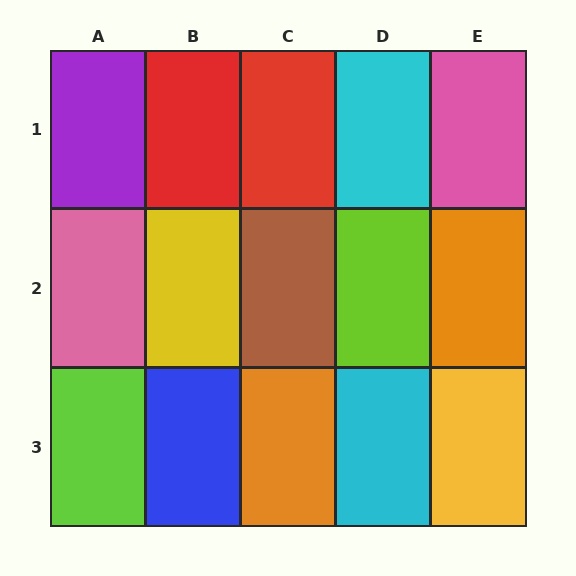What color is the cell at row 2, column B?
Yellow.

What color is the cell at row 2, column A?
Pink.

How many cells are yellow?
2 cells are yellow.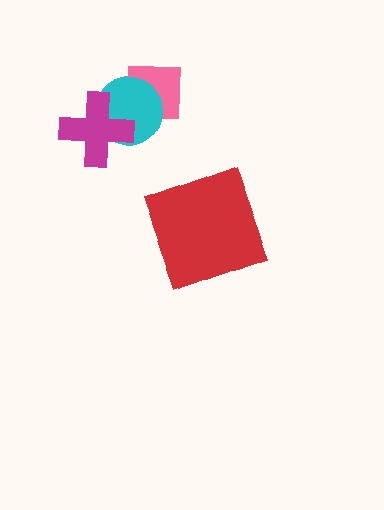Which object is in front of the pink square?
The cyan circle is in front of the pink square.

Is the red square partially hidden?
No, no other shape covers it.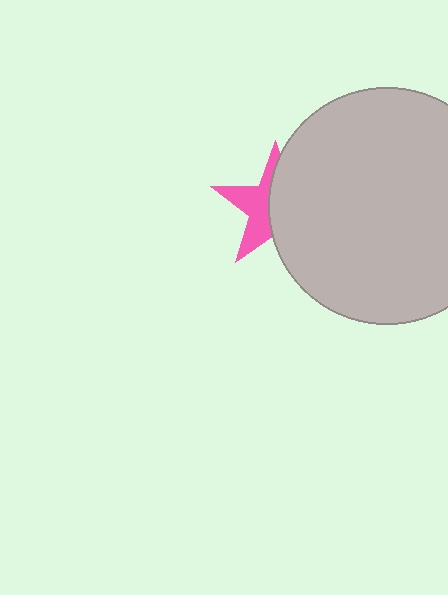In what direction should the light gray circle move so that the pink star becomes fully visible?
The light gray circle should move right. That is the shortest direction to clear the overlap and leave the pink star fully visible.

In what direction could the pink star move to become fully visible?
The pink star could move left. That would shift it out from behind the light gray circle entirely.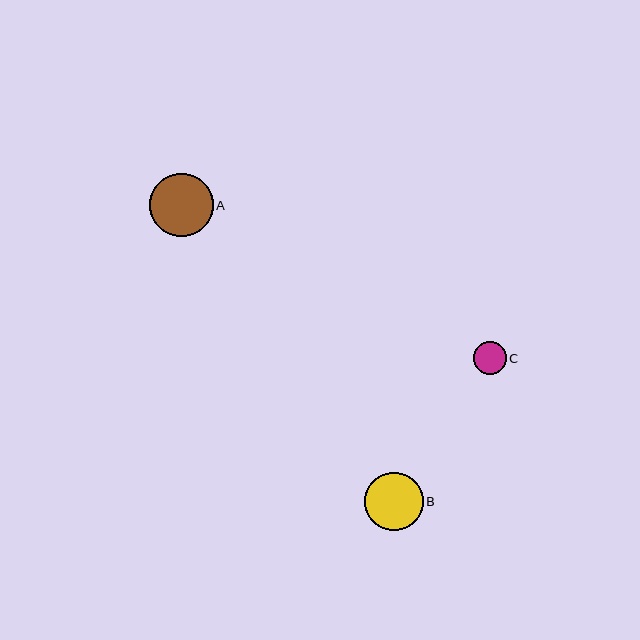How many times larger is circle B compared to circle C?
Circle B is approximately 1.8 times the size of circle C.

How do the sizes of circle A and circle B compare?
Circle A and circle B are approximately the same size.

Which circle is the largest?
Circle A is the largest with a size of approximately 64 pixels.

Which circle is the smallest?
Circle C is the smallest with a size of approximately 33 pixels.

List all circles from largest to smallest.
From largest to smallest: A, B, C.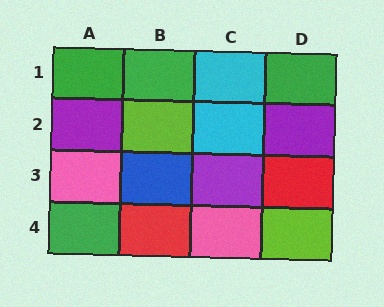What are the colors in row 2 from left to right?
Purple, lime, cyan, purple.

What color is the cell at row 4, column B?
Red.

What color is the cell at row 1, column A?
Green.